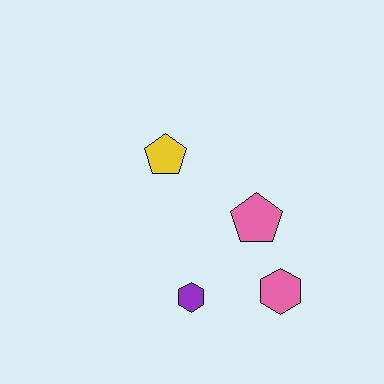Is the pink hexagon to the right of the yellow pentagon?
Yes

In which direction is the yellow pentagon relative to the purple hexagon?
The yellow pentagon is above the purple hexagon.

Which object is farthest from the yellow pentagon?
The pink hexagon is farthest from the yellow pentagon.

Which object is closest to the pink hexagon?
The pink pentagon is closest to the pink hexagon.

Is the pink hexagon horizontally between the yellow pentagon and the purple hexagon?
No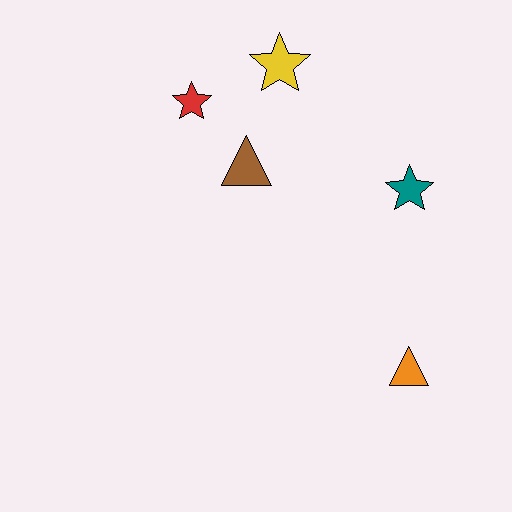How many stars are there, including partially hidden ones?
There are 3 stars.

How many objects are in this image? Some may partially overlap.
There are 5 objects.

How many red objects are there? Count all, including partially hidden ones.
There is 1 red object.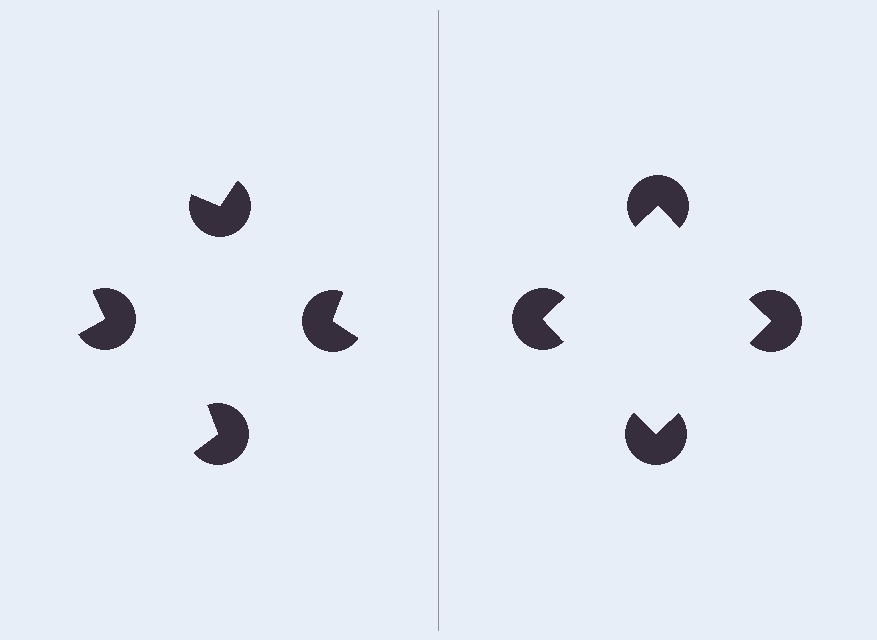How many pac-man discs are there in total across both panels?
8 — 4 on each side.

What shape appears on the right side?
An illusory square.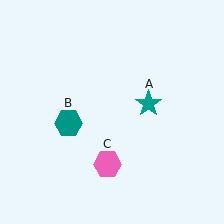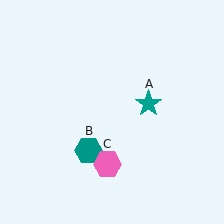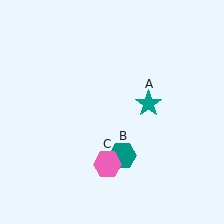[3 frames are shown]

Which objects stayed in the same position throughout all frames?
Teal star (object A) and pink hexagon (object C) remained stationary.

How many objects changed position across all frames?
1 object changed position: teal hexagon (object B).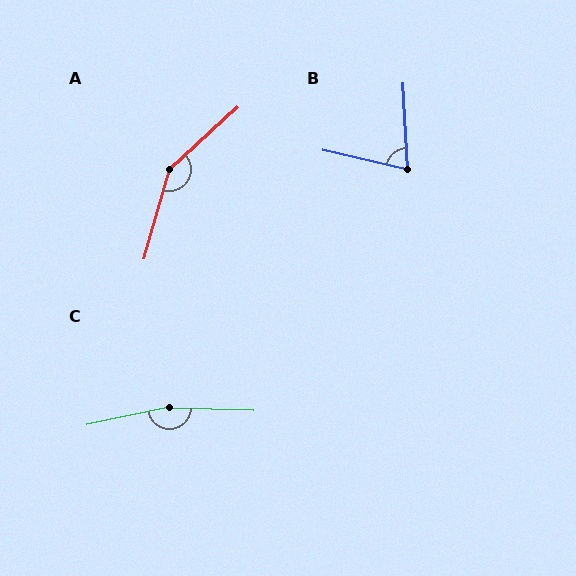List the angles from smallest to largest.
B (74°), A (148°), C (167°).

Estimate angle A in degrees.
Approximately 148 degrees.